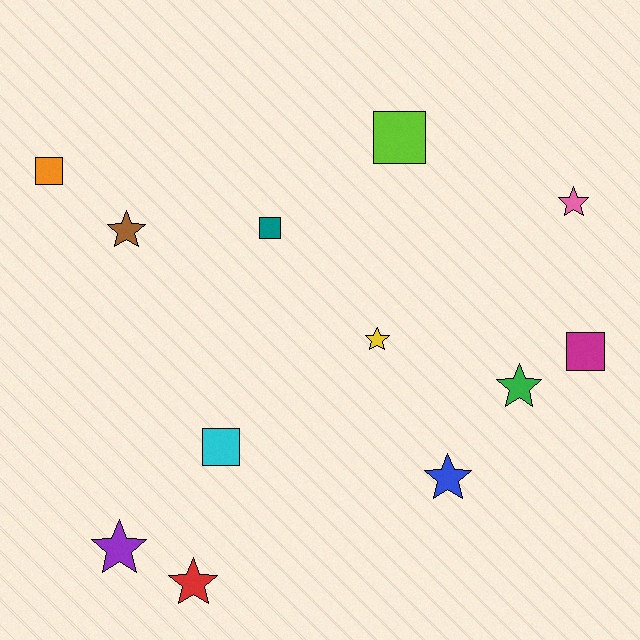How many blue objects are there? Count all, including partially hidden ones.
There is 1 blue object.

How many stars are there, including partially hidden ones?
There are 7 stars.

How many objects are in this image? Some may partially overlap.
There are 12 objects.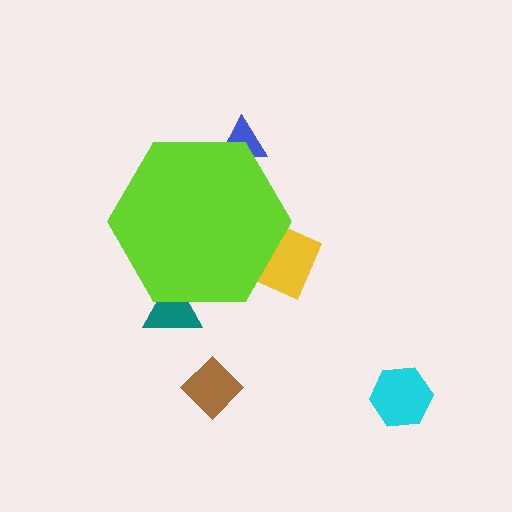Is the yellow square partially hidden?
Yes, the yellow square is partially hidden behind the lime hexagon.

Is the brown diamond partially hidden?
No, the brown diamond is fully visible.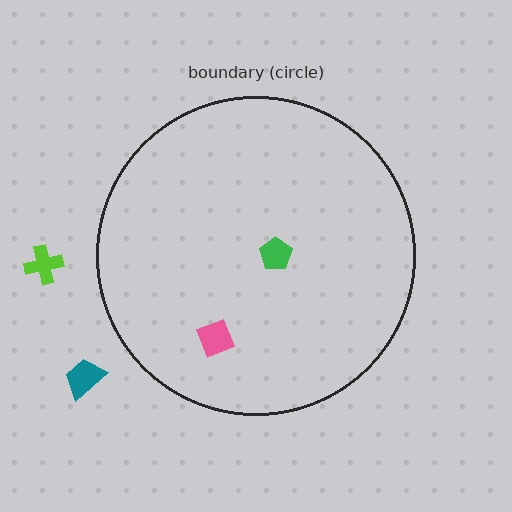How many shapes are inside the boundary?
2 inside, 2 outside.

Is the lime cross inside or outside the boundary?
Outside.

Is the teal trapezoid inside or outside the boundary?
Outside.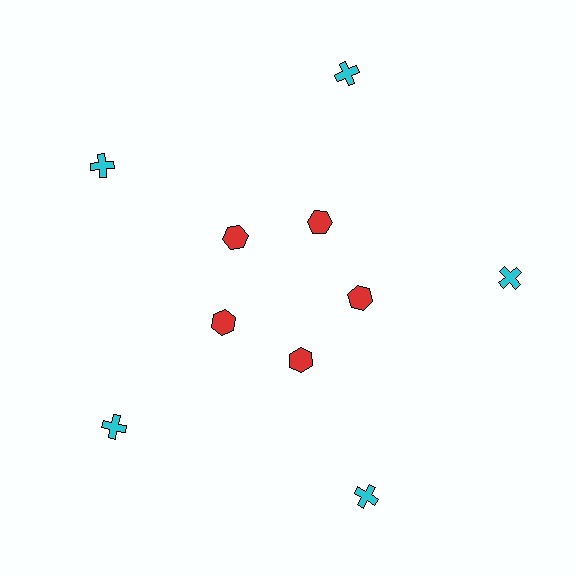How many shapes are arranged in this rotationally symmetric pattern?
There are 10 shapes, arranged in 5 groups of 2.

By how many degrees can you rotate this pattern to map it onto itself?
The pattern maps onto itself every 72 degrees of rotation.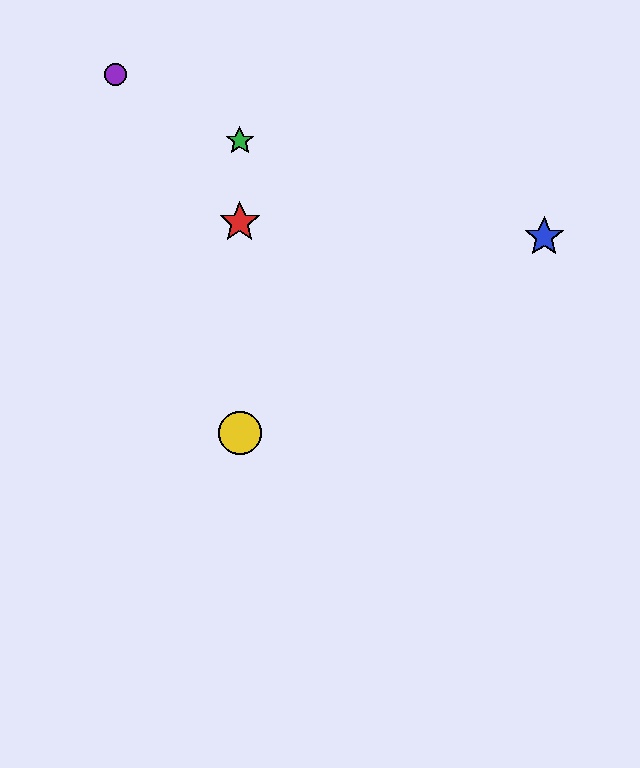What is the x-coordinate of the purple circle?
The purple circle is at x≈116.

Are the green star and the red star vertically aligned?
Yes, both are at x≈240.